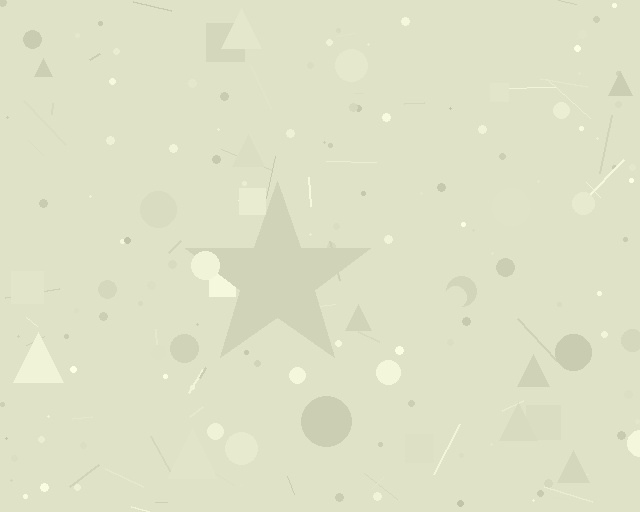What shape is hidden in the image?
A star is hidden in the image.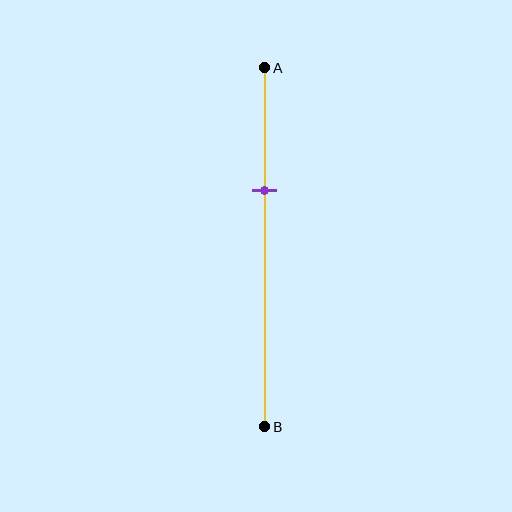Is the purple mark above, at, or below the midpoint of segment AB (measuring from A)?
The purple mark is above the midpoint of segment AB.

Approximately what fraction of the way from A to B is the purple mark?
The purple mark is approximately 35% of the way from A to B.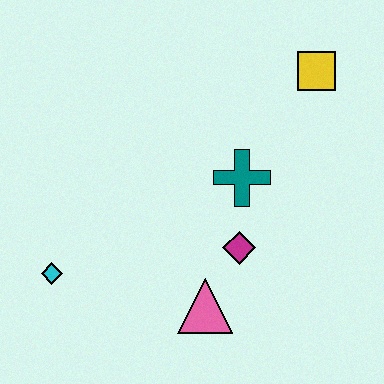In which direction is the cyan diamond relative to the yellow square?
The cyan diamond is to the left of the yellow square.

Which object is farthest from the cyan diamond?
The yellow square is farthest from the cyan diamond.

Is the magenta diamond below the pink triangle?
No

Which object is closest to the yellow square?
The teal cross is closest to the yellow square.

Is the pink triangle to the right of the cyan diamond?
Yes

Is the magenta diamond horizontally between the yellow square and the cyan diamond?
Yes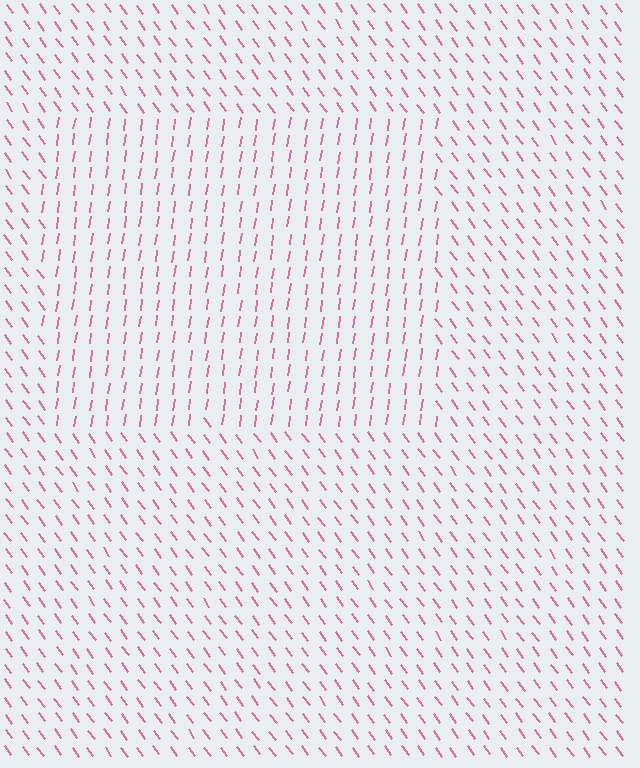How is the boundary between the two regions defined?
The boundary is defined purely by a change in line orientation (approximately 45 degrees difference). All lines are the same color and thickness.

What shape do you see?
I see a rectangle.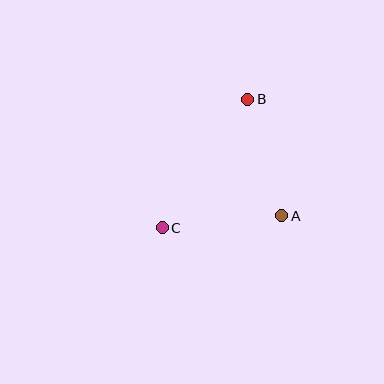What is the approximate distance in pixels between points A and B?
The distance between A and B is approximately 121 pixels.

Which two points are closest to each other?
Points A and C are closest to each other.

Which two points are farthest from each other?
Points B and C are farthest from each other.